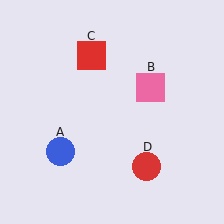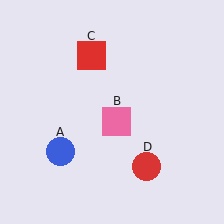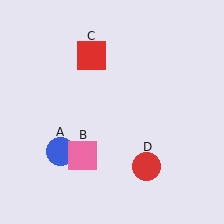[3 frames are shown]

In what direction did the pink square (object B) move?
The pink square (object B) moved down and to the left.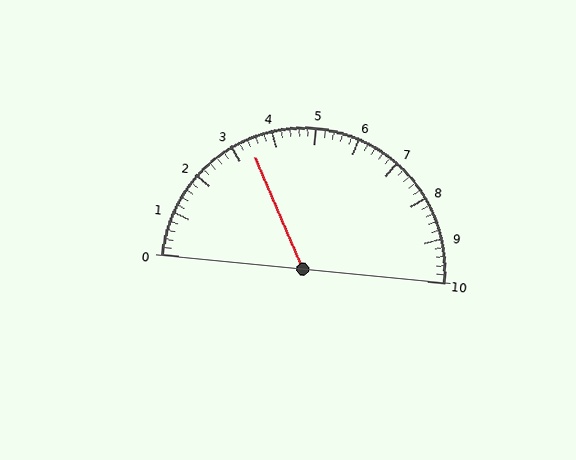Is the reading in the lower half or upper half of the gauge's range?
The reading is in the lower half of the range (0 to 10).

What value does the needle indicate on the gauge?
The needle indicates approximately 3.4.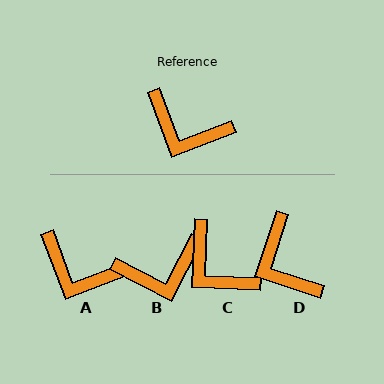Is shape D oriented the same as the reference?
No, it is off by about 38 degrees.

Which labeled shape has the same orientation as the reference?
A.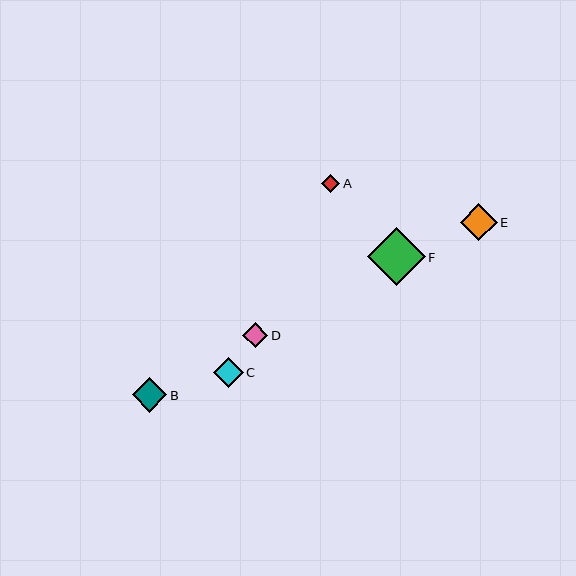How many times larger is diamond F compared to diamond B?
Diamond F is approximately 1.7 times the size of diamond B.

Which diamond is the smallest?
Diamond A is the smallest with a size of approximately 18 pixels.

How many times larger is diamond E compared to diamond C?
Diamond E is approximately 1.2 times the size of diamond C.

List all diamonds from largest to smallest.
From largest to smallest: F, E, B, C, D, A.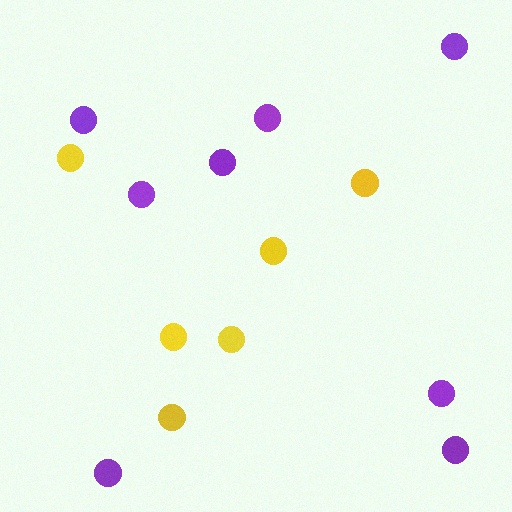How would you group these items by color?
There are 2 groups: one group of yellow circles (6) and one group of purple circles (8).